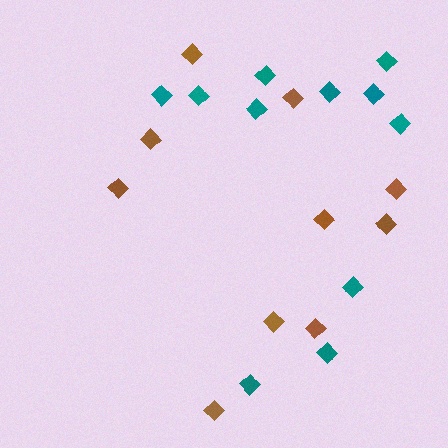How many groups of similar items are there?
There are 2 groups: one group of teal diamonds (11) and one group of brown diamonds (10).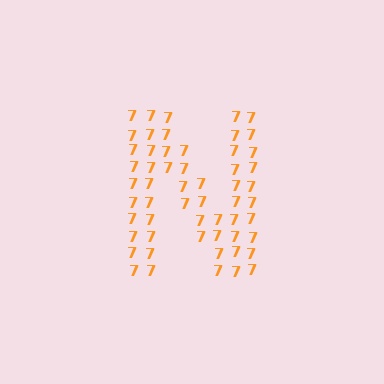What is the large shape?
The large shape is the letter N.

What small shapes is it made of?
It is made of small digit 7's.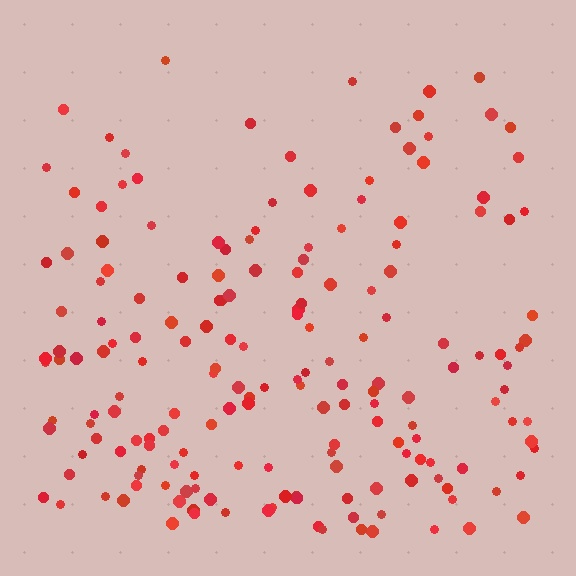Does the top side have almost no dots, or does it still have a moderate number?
Still a moderate number, just noticeably fewer than the bottom.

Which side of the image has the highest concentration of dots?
The bottom.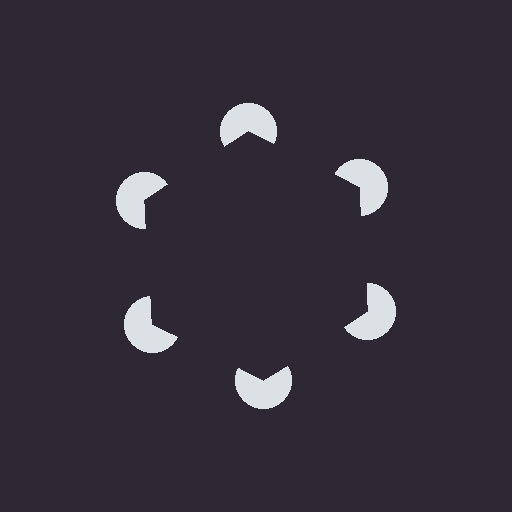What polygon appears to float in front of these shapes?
An illusory hexagon — its edges are inferred from the aligned wedge cuts in the pac-man discs, not physically drawn.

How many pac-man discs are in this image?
There are 6 — one at each vertex of the illusory hexagon.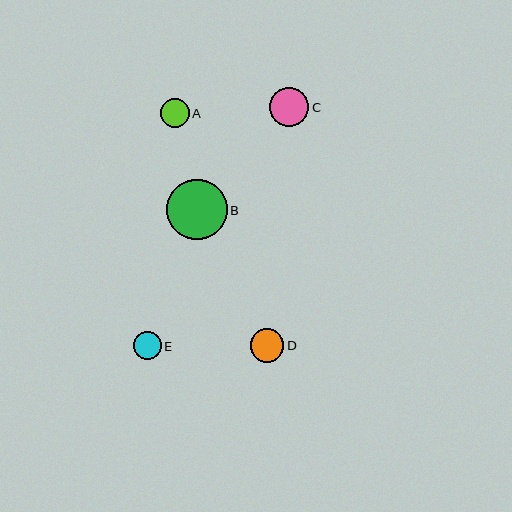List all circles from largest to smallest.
From largest to smallest: B, C, D, A, E.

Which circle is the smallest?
Circle E is the smallest with a size of approximately 28 pixels.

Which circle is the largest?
Circle B is the largest with a size of approximately 61 pixels.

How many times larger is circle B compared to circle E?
Circle B is approximately 2.2 times the size of circle E.